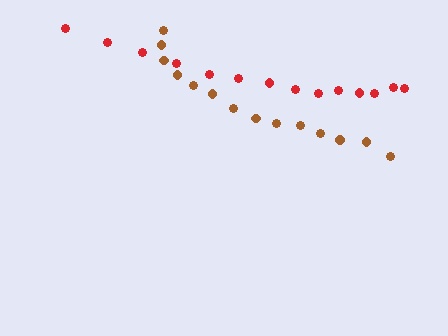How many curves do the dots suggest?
There are 2 distinct paths.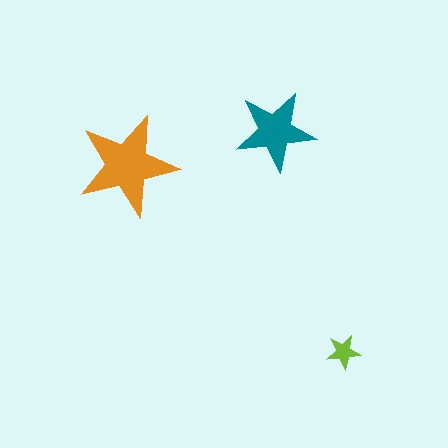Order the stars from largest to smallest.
the orange one, the teal one, the lime one.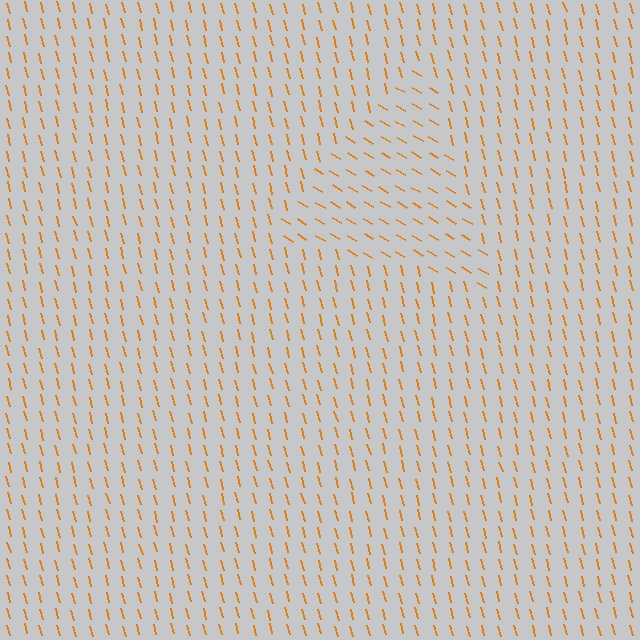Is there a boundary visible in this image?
Yes, there is a texture boundary formed by a change in line orientation.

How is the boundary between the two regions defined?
The boundary is defined purely by a change in line orientation (approximately 45 degrees difference). All lines are the same color and thickness.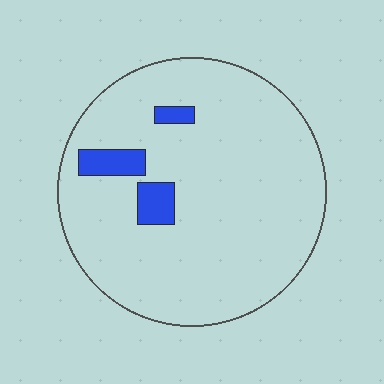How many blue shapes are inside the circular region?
3.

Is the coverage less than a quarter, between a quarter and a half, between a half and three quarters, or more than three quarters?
Less than a quarter.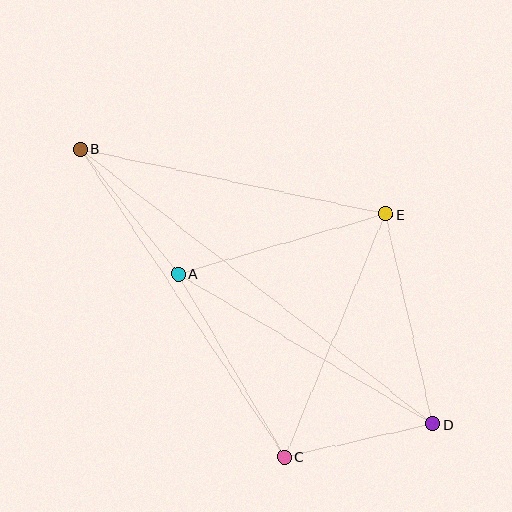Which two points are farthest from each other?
Points B and D are farthest from each other.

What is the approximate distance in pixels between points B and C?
The distance between B and C is approximately 369 pixels.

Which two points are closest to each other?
Points C and D are closest to each other.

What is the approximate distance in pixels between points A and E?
The distance between A and E is approximately 216 pixels.